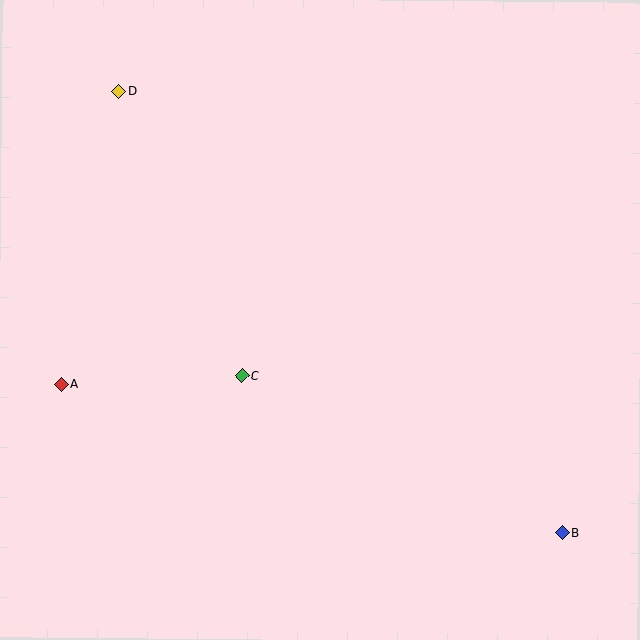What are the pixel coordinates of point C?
Point C is at (242, 376).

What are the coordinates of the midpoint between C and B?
The midpoint between C and B is at (402, 454).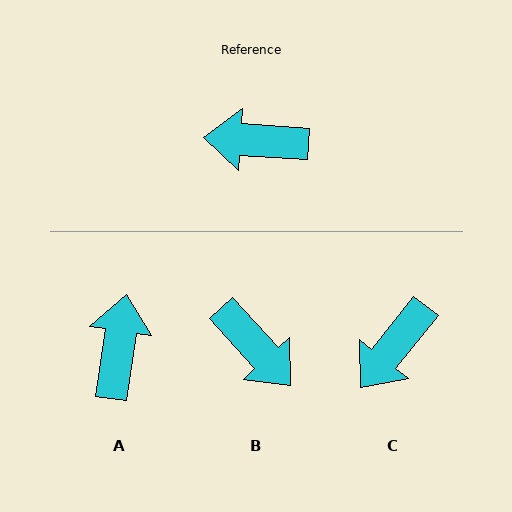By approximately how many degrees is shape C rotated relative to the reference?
Approximately 55 degrees counter-clockwise.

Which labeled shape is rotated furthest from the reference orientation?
B, about 136 degrees away.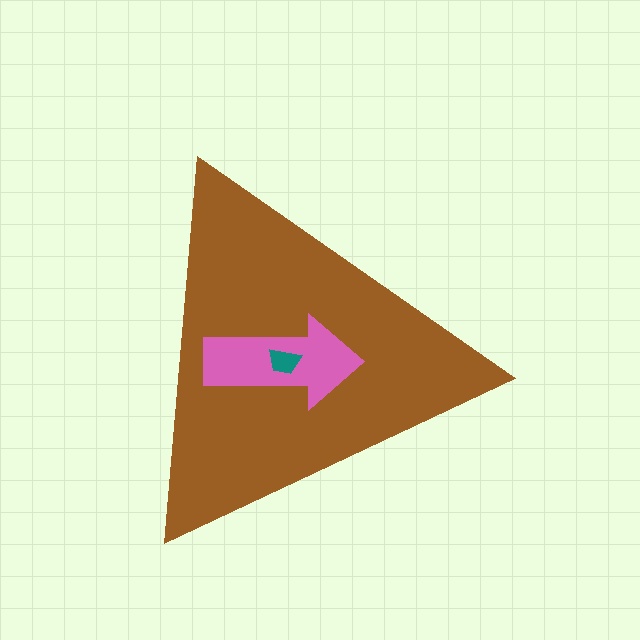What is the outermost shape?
The brown triangle.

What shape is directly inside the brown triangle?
The pink arrow.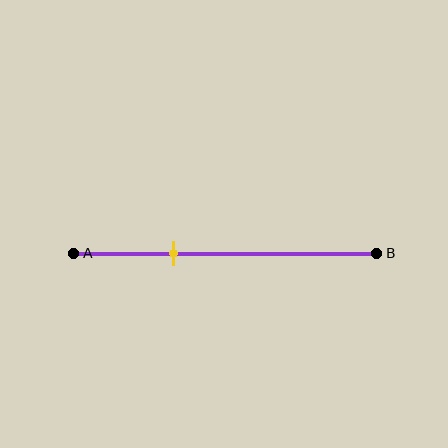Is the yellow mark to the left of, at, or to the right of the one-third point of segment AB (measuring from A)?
The yellow mark is approximately at the one-third point of segment AB.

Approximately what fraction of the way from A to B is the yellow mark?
The yellow mark is approximately 35% of the way from A to B.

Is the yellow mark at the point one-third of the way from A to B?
Yes, the mark is approximately at the one-third point.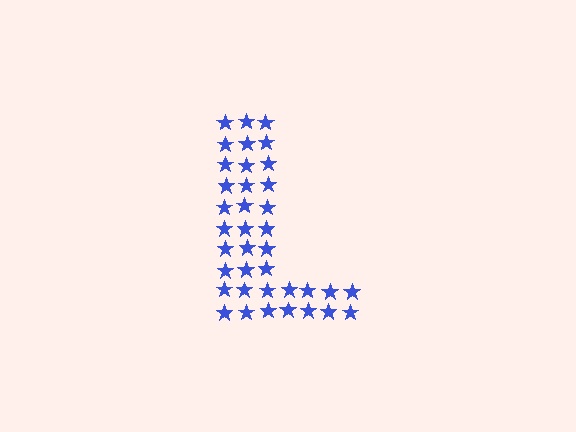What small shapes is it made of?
It is made of small stars.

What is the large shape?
The large shape is the letter L.